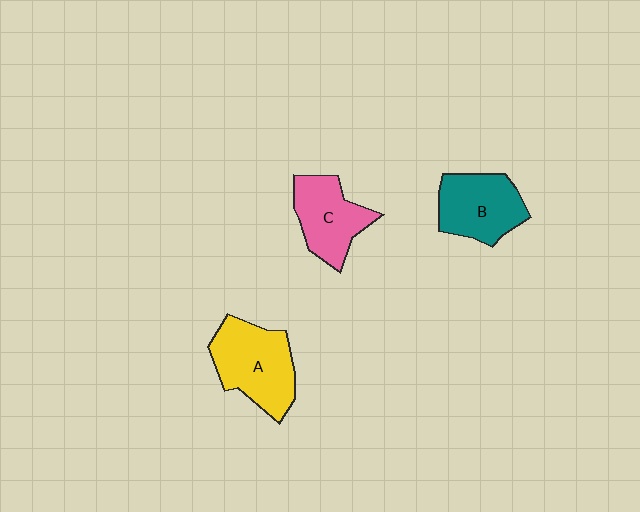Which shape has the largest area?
Shape A (yellow).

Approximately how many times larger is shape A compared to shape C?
Approximately 1.3 times.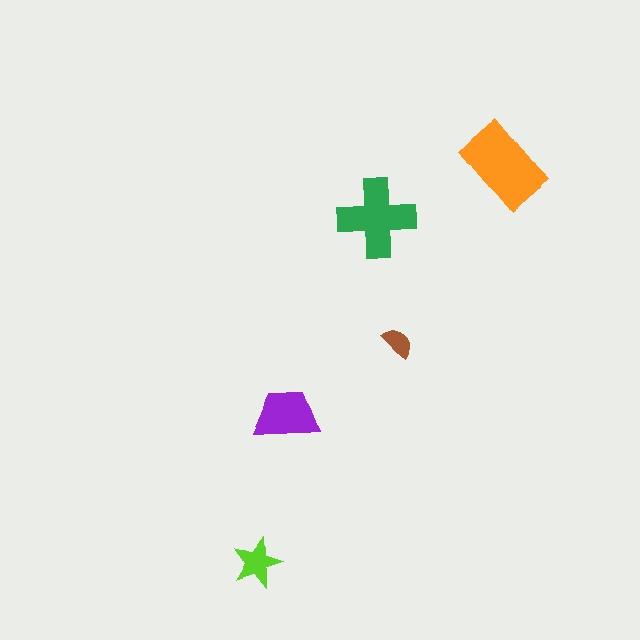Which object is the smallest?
The brown semicircle.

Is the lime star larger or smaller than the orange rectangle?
Smaller.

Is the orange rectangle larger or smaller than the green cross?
Larger.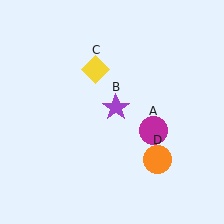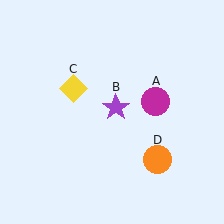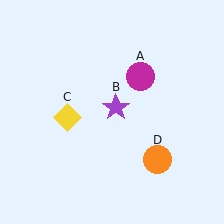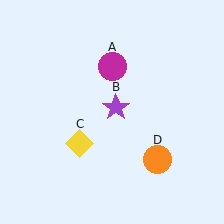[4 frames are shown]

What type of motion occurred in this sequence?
The magenta circle (object A), yellow diamond (object C) rotated counterclockwise around the center of the scene.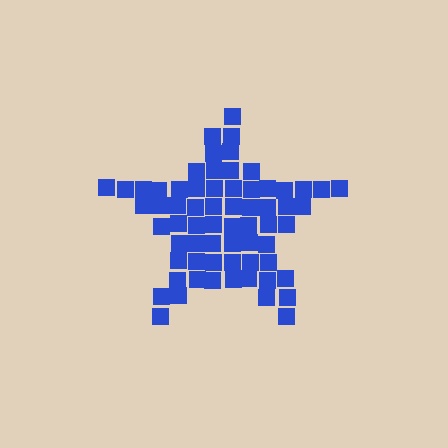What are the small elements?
The small elements are squares.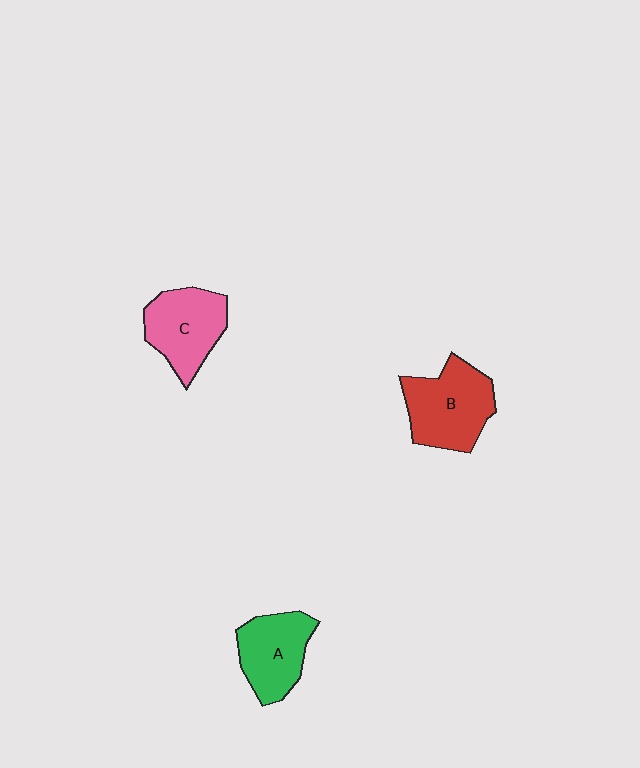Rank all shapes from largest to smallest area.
From largest to smallest: B (red), C (pink), A (green).